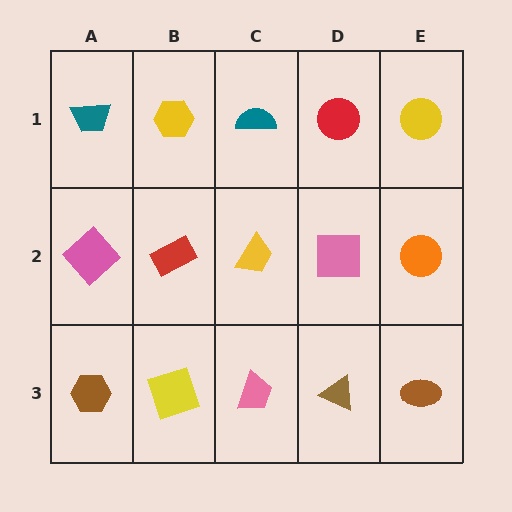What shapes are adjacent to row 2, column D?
A red circle (row 1, column D), a brown triangle (row 3, column D), a yellow trapezoid (row 2, column C), an orange circle (row 2, column E).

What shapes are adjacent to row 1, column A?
A pink diamond (row 2, column A), a yellow hexagon (row 1, column B).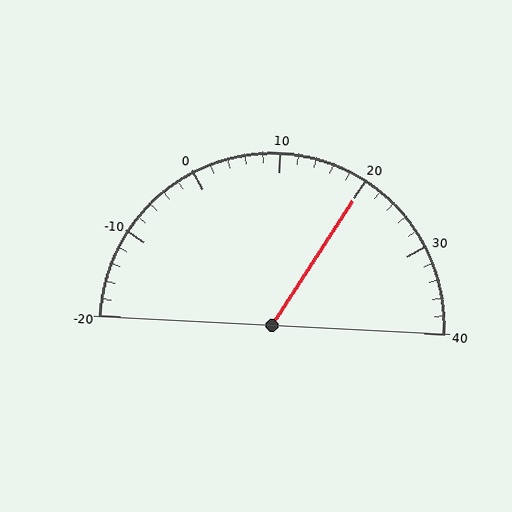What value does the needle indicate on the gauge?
The needle indicates approximately 20.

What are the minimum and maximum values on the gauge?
The gauge ranges from -20 to 40.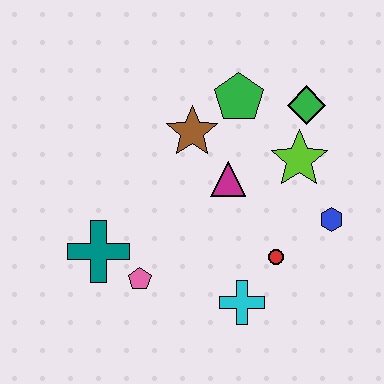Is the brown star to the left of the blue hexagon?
Yes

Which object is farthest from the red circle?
The teal cross is farthest from the red circle.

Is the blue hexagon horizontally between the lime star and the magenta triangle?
No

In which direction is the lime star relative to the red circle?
The lime star is above the red circle.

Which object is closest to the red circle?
The cyan cross is closest to the red circle.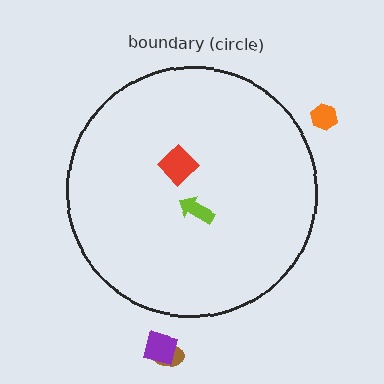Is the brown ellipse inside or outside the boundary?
Outside.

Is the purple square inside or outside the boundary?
Outside.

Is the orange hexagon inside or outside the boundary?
Outside.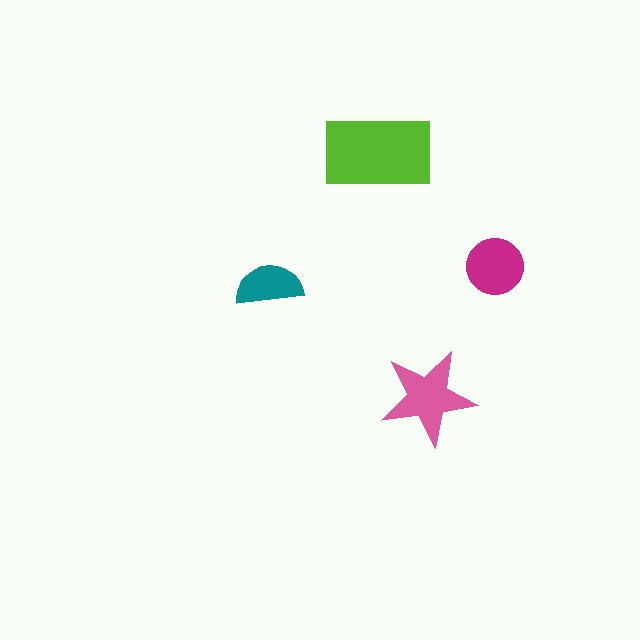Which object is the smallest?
The teal semicircle.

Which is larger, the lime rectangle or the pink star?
The lime rectangle.